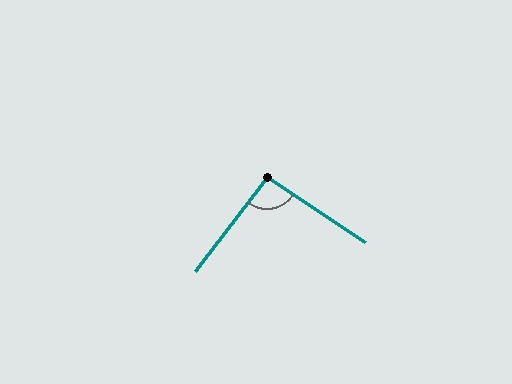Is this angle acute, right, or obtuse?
It is approximately a right angle.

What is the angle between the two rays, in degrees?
Approximately 94 degrees.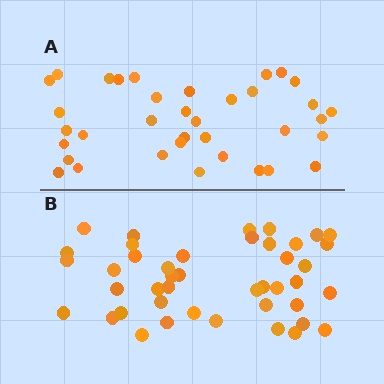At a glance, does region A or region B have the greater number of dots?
Region B (the bottom region) has more dots.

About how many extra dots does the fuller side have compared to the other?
Region B has roughly 8 or so more dots than region A.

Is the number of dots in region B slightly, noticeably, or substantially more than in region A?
Region B has only slightly more — the two regions are fairly close. The ratio is roughly 1.2 to 1.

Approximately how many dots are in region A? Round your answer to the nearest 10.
About 40 dots. (The exact count is 36, which rounds to 40.)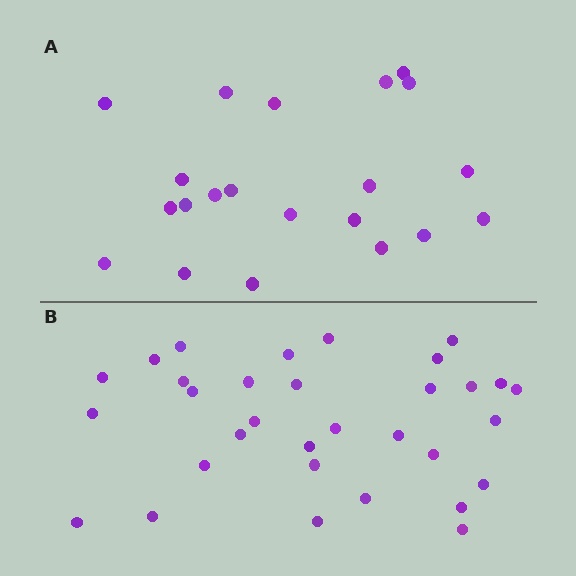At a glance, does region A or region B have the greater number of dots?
Region B (the bottom region) has more dots.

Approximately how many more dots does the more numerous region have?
Region B has roughly 12 or so more dots than region A.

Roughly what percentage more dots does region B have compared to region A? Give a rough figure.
About 50% more.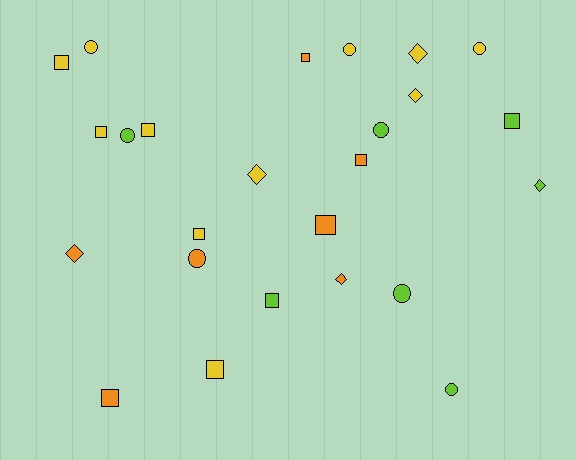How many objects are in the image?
There are 25 objects.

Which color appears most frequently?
Yellow, with 11 objects.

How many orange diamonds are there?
There are 2 orange diamonds.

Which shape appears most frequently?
Square, with 11 objects.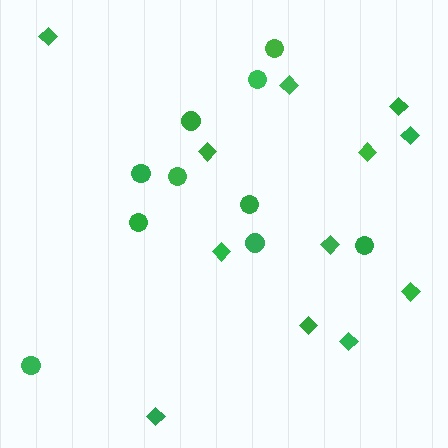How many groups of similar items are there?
There are 2 groups: one group of circles (10) and one group of diamonds (12).